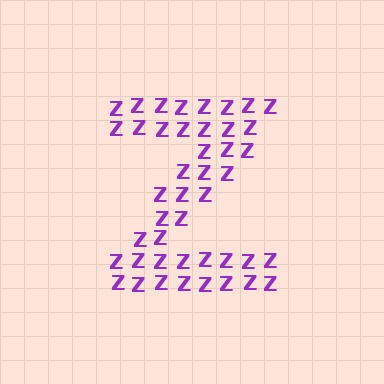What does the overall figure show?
The overall figure shows the letter Z.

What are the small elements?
The small elements are letter Z's.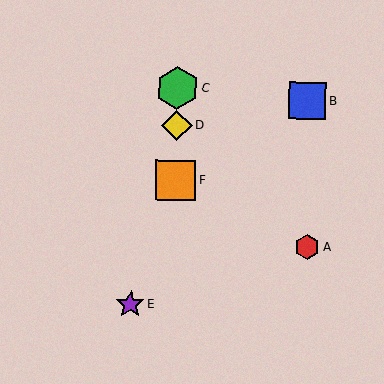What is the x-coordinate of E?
Object E is at x≈130.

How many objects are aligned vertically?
3 objects (C, D, F) are aligned vertically.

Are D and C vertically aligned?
Yes, both are at x≈177.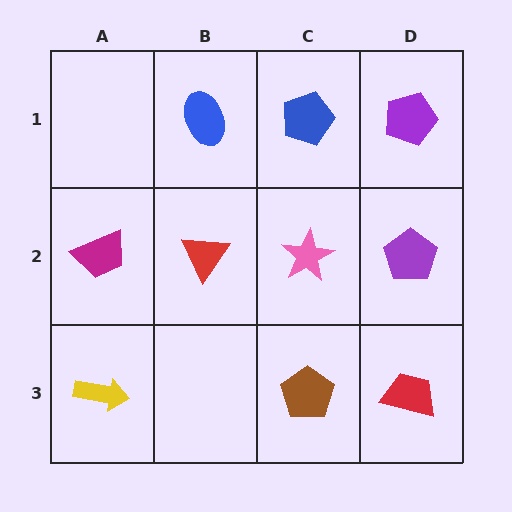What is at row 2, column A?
A magenta trapezoid.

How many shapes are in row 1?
3 shapes.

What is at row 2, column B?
A red triangle.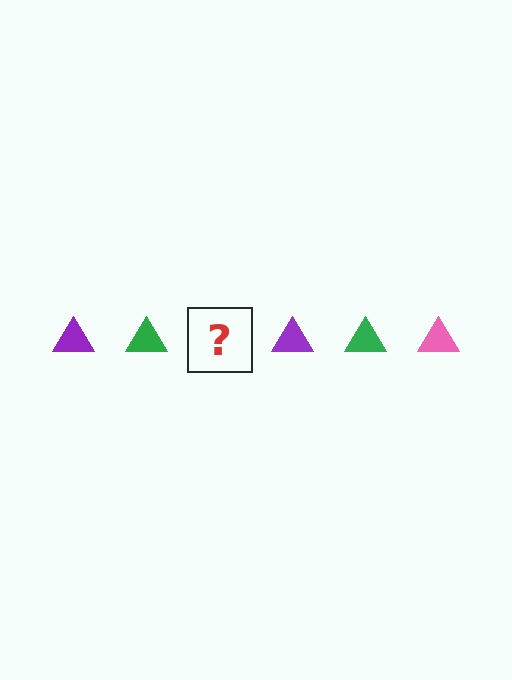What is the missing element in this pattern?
The missing element is a pink triangle.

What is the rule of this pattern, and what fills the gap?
The rule is that the pattern cycles through purple, green, pink triangles. The gap should be filled with a pink triangle.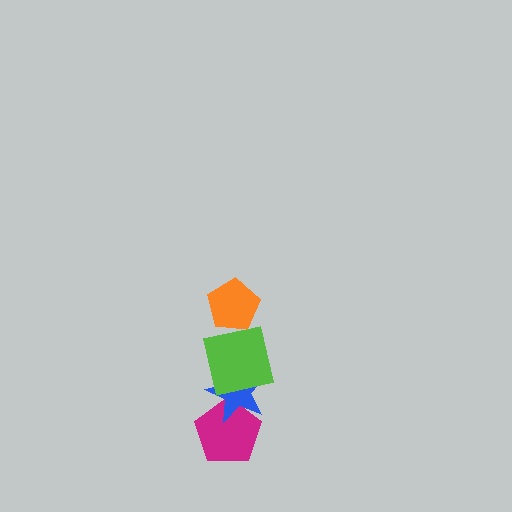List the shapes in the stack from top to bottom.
From top to bottom: the orange pentagon, the lime square, the blue star, the magenta pentagon.